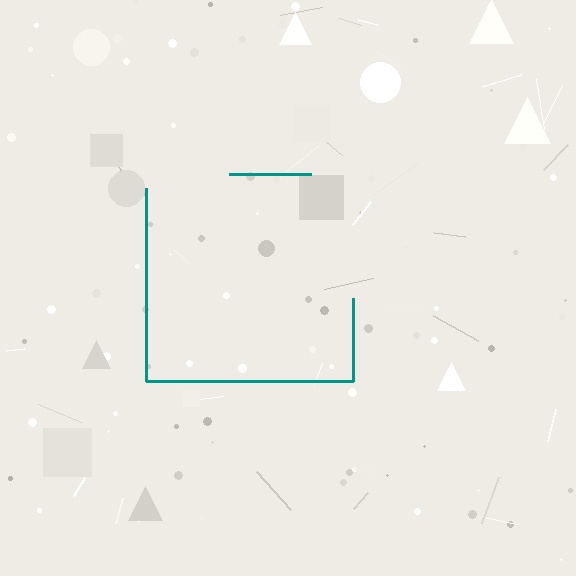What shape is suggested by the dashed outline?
The dashed outline suggests a square.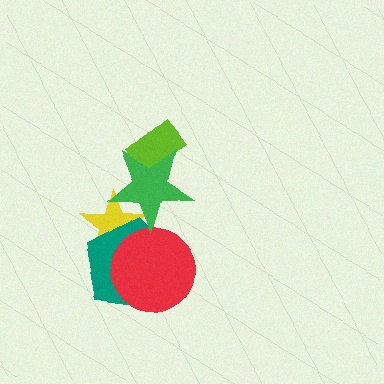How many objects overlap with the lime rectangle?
1 object overlaps with the lime rectangle.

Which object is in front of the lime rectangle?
The green star is in front of the lime rectangle.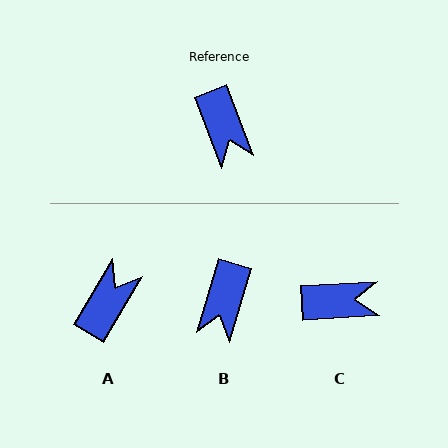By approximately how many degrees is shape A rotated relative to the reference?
Approximately 128 degrees counter-clockwise.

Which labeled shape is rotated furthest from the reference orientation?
A, about 128 degrees away.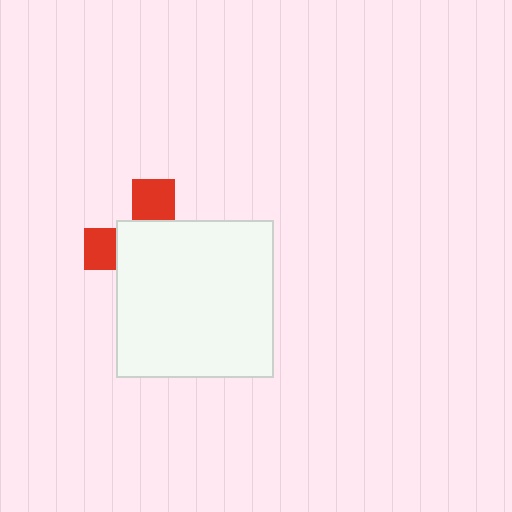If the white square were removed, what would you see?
You would see the complete red cross.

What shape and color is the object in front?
The object in front is a white square.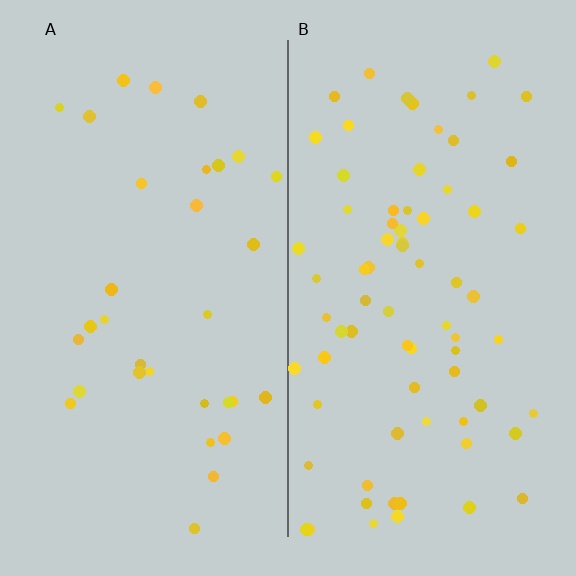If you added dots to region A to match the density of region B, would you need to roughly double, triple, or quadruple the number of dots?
Approximately double.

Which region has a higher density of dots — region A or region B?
B (the right).